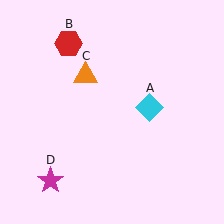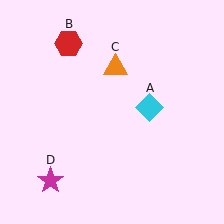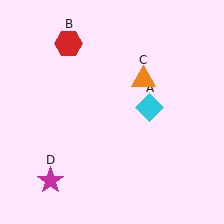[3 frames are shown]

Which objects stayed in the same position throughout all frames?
Cyan diamond (object A) and red hexagon (object B) and magenta star (object D) remained stationary.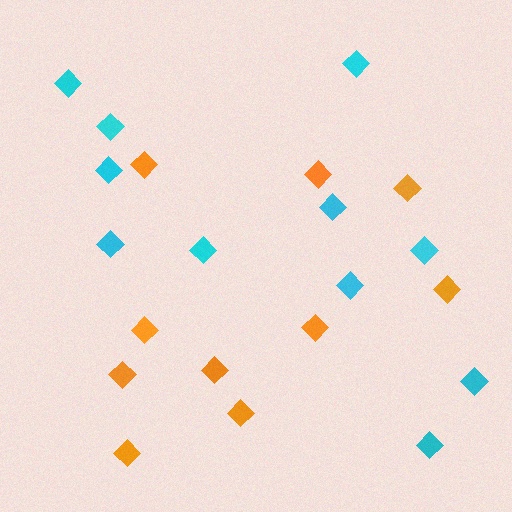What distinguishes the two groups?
There are 2 groups: one group of cyan diamonds (11) and one group of orange diamonds (10).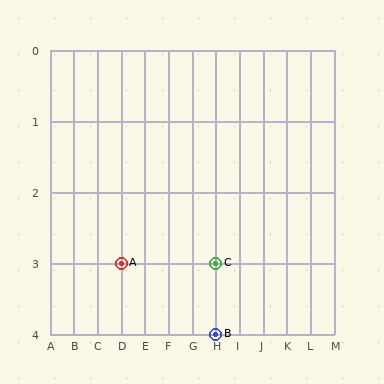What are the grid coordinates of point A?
Point A is at grid coordinates (D, 3).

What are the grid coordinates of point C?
Point C is at grid coordinates (H, 3).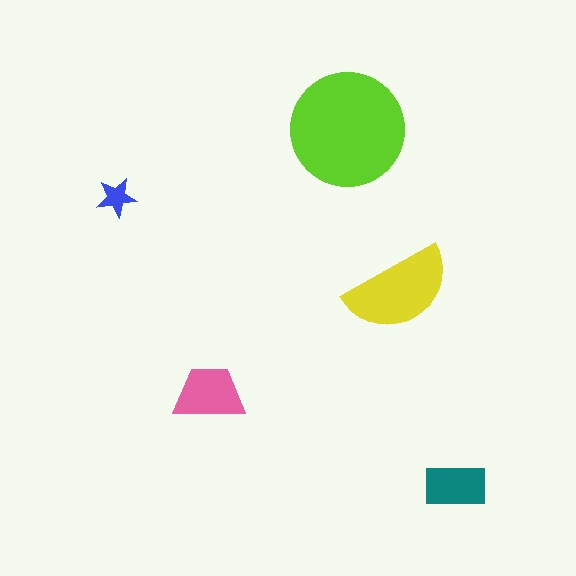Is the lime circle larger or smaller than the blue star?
Larger.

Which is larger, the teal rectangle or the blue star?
The teal rectangle.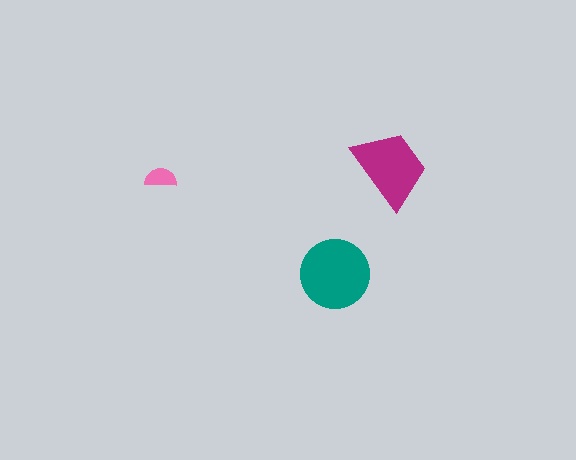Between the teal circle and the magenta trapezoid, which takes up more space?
The teal circle.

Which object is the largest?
The teal circle.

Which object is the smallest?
The pink semicircle.